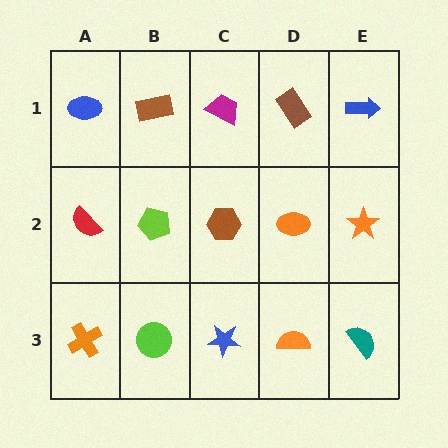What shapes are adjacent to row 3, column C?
A brown hexagon (row 2, column C), a lime circle (row 3, column B), an orange semicircle (row 3, column D).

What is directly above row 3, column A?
A red semicircle.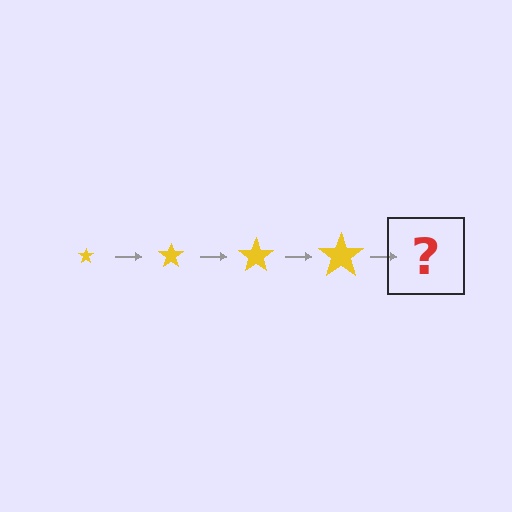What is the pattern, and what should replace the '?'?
The pattern is that the star gets progressively larger each step. The '?' should be a yellow star, larger than the previous one.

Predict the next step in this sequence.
The next step is a yellow star, larger than the previous one.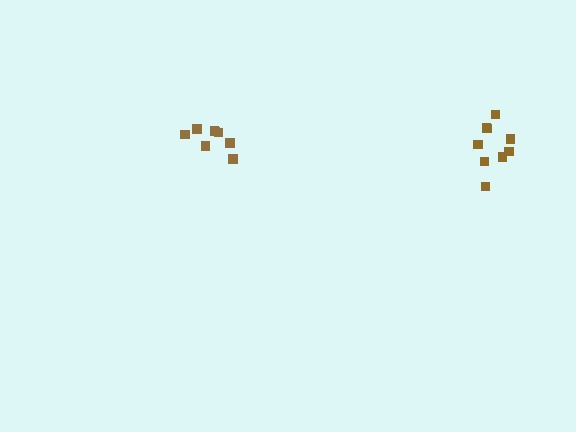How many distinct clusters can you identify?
There are 2 distinct clusters.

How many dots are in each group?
Group 1: 8 dots, Group 2: 9 dots (17 total).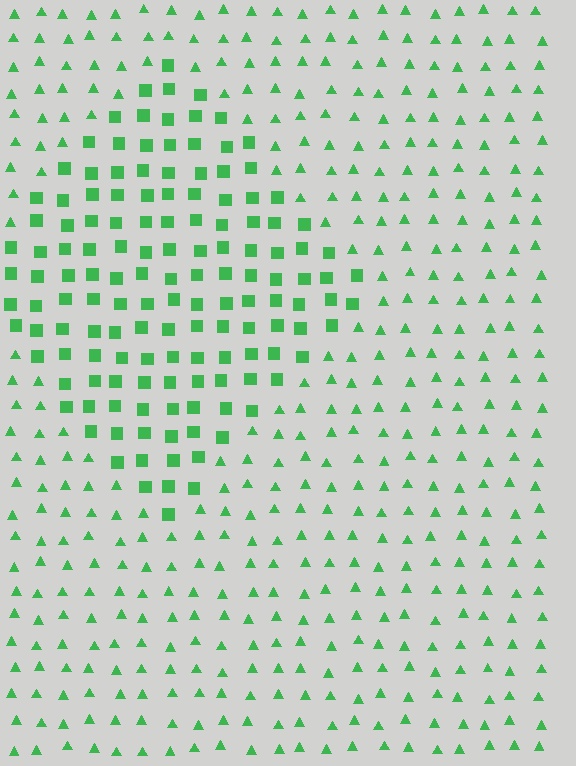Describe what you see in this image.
The image is filled with small green elements arranged in a uniform grid. A diamond-shaped region contains squares, while the surrounding area contains triangles. The boundary is defined purely by the change in element shape.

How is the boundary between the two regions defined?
The boundary is defined by a change in element shape: squares inside vs. triangles outside. All elements share the same color and spacing.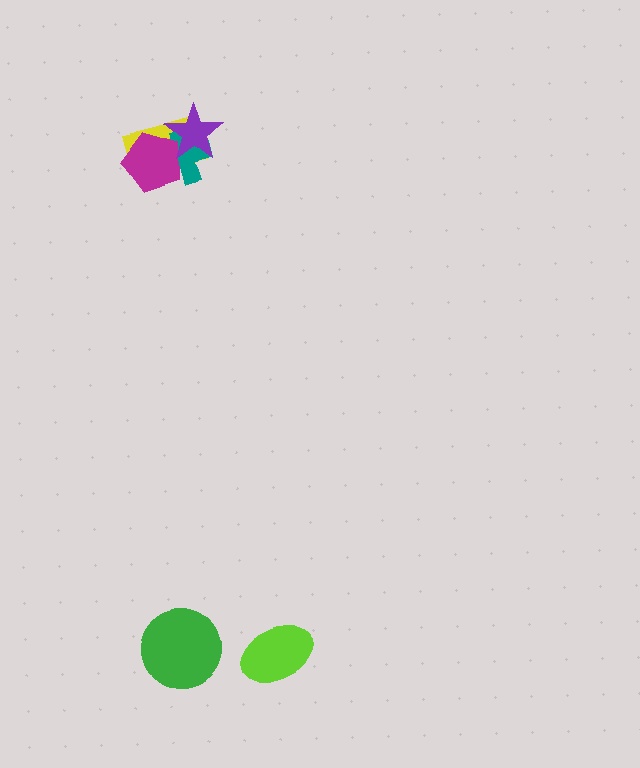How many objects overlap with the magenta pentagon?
3 objects overlap with the magenta pentagon.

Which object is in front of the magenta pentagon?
The purple star is in front of the magenta pentagon.